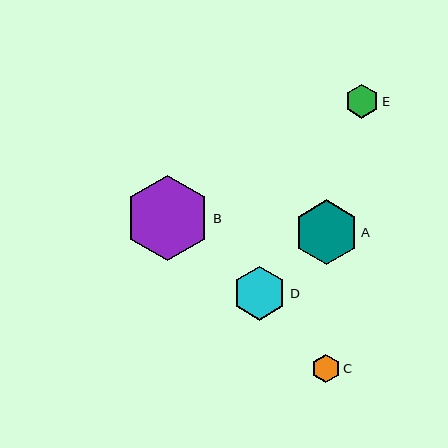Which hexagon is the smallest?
Hexagon C is the smallest with a size of approximately 28 pixels.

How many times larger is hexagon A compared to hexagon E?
Hexagon A is approximately 1.9 times the size of hexagon E.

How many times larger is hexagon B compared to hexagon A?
Hexagon B is approximately 1.3 times the size of hexagon A.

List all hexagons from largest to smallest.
From largest to smallest: B, A, D, E, C.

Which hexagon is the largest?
Hexagon B is the largest with a size of approximately 85 pixels.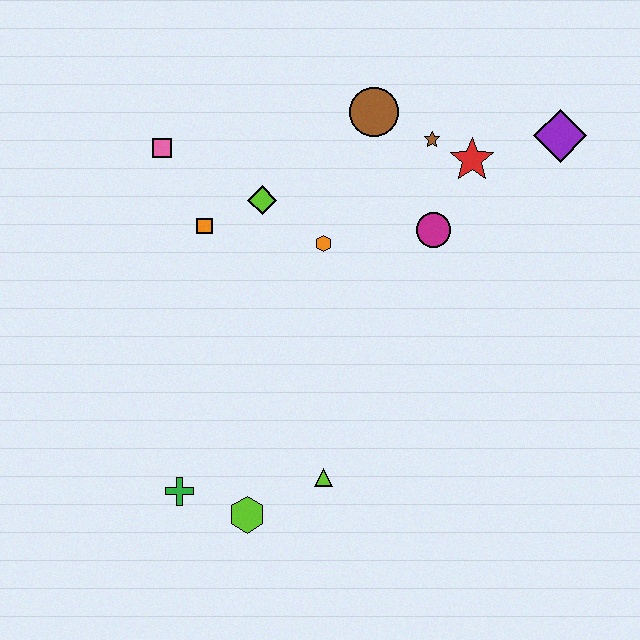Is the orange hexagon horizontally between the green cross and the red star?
Yes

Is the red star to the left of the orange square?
No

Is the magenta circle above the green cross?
Yes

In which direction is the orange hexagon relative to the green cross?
The orange hexagon is above the green cross.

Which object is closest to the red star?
The brown star is closest to the red star.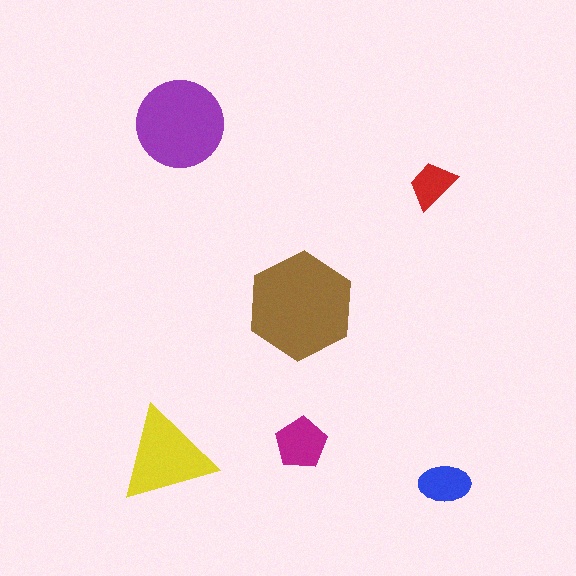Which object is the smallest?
The red trapezoid.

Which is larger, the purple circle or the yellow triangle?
The purple circle.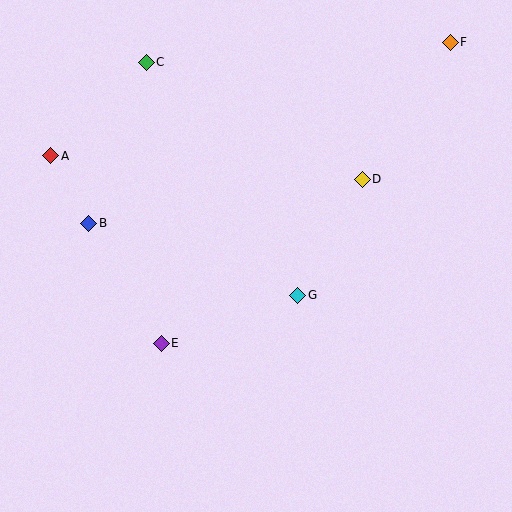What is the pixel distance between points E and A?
The distance between E and A is 218 pixels.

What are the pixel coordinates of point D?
Point D is at (362, 179).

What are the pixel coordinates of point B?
Point B is at (89, 223).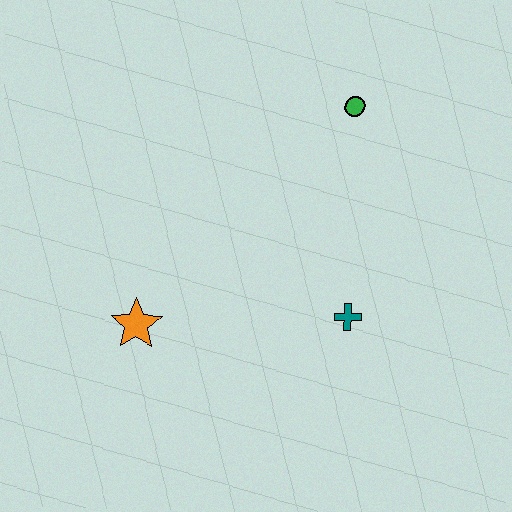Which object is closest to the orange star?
The teal cross is closest to the orange star.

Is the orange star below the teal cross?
Yes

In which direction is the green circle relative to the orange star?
The green circle is above the orange star.